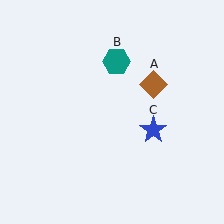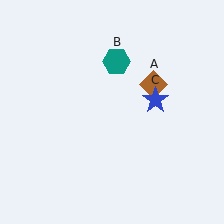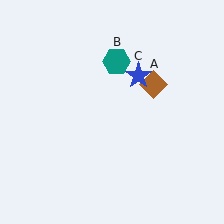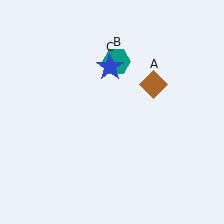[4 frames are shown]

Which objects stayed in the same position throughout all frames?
Brown diamond (object A) and teal hexagon (object B) remained stationary.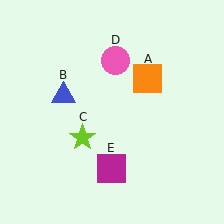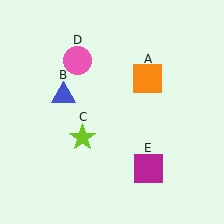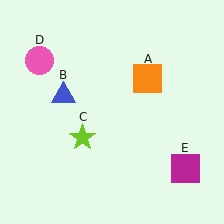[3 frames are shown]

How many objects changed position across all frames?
2 objects changed position: pink circle (object D), magenta square (object E).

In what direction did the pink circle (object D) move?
The pink circle (object D) moved left.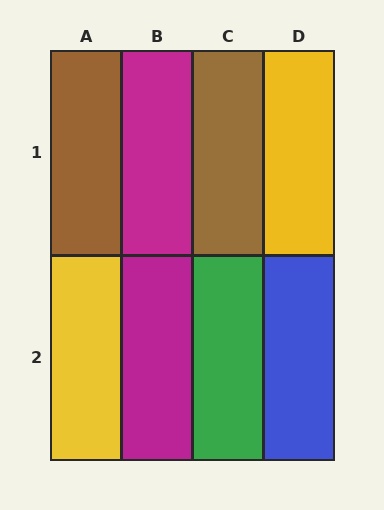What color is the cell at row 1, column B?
Magenta.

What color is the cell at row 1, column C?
Brown.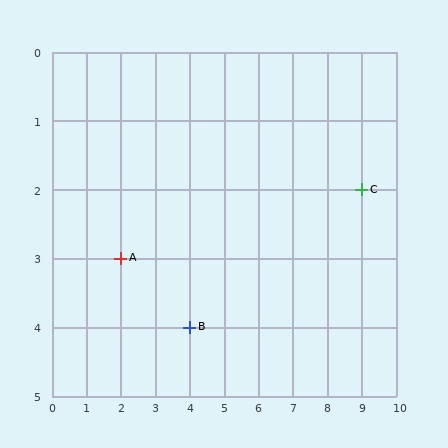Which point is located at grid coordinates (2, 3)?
Point A is at (2, 3).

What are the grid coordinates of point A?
Point A is at grid coordinates (2, 3).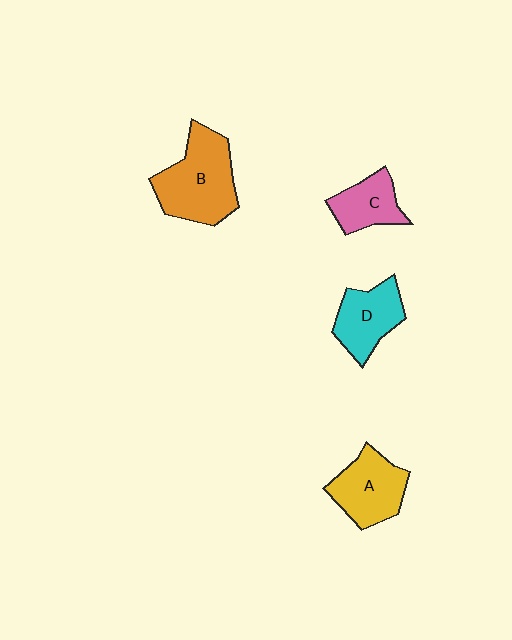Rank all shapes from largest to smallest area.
From largest to smallest: B (orange), A (yellow), D (cyan), C (pink).